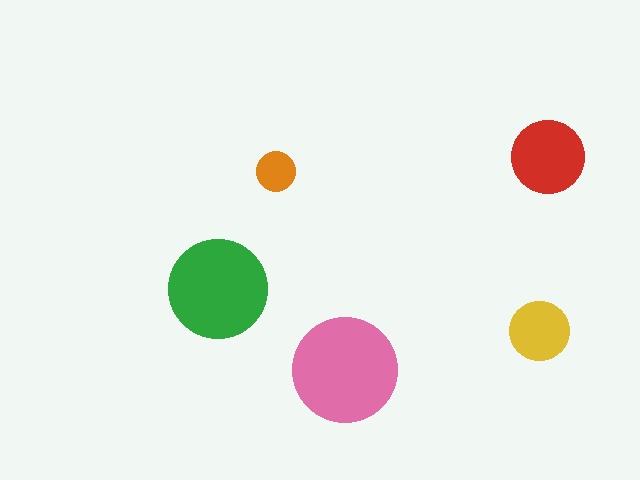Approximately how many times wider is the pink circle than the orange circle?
About 2.5 times wider.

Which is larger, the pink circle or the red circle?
The pink one.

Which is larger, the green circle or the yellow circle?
The green one.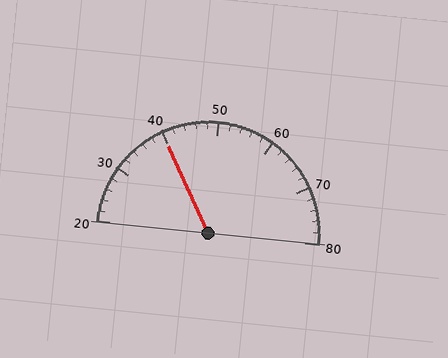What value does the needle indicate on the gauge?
The needle indicates approximately 40.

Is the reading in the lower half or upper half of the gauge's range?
The reading is in the lower half of the range (20 to 80).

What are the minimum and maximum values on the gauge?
The gauge ranges from 20 to 80.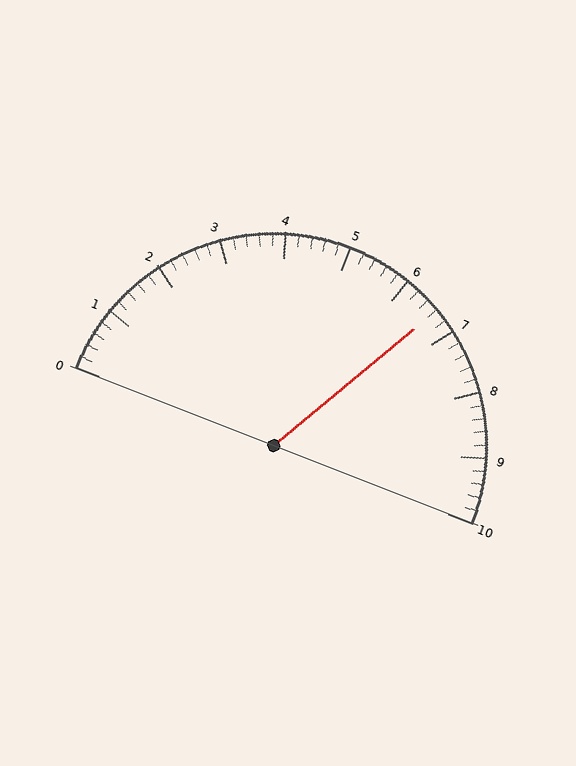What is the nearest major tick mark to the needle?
The nearest major tick mark is 7.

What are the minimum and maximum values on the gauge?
The gauge ranges from 0 to 10.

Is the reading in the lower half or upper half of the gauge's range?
The reading is in the upper half of the range (0 to 10).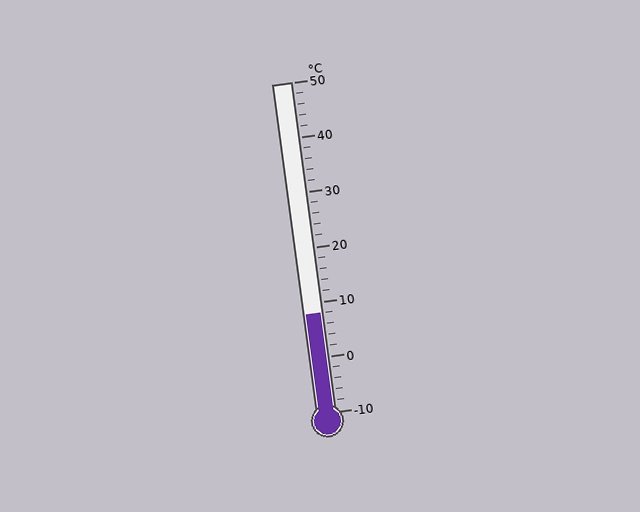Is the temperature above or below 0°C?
The temperature is above 0°C.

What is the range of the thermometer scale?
The thermometer scale ranges from -10°C to 50°C.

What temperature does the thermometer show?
The thermometer shows approximately 8°C.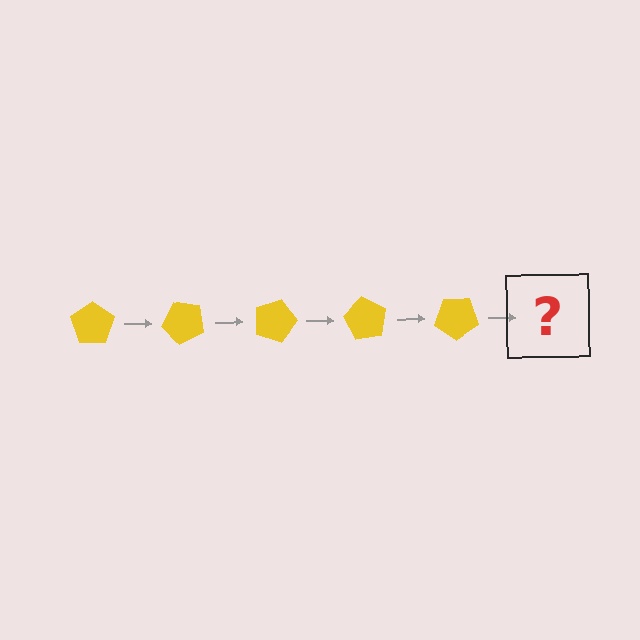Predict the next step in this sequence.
The next step is a yellow pentagon rotated 225 degrees.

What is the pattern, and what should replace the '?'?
The pattern is that the pentagon rotates 45 degrees each step. The '?' should be a yellow pentagon rotated 225 degrees.